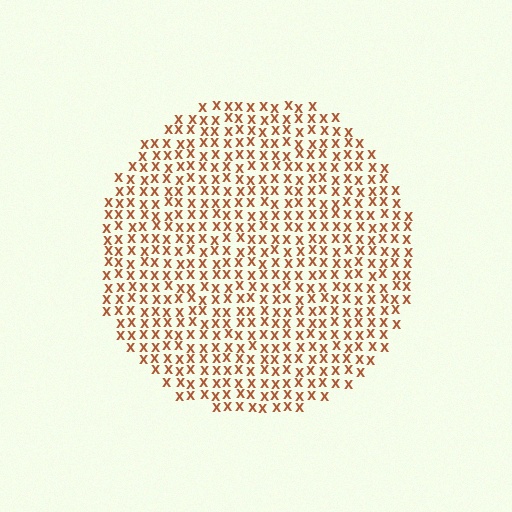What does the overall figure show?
The overall figure shows a circle.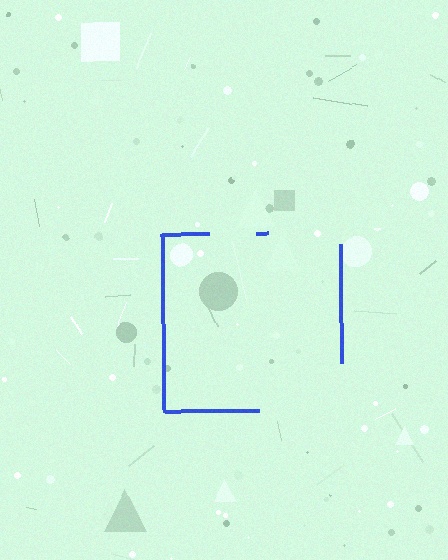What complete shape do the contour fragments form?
The contour fragments form a square.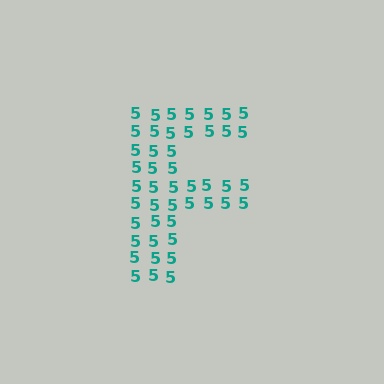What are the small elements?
The small elements are digit 5's.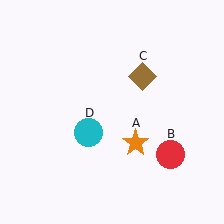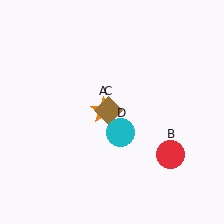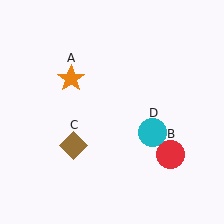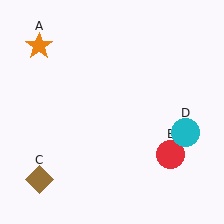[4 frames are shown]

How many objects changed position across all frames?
3 objects changed position: orange star (object A), brown diamond (object C), cyan circle (object D).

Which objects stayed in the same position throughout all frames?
Red circle (object B) remained stationary.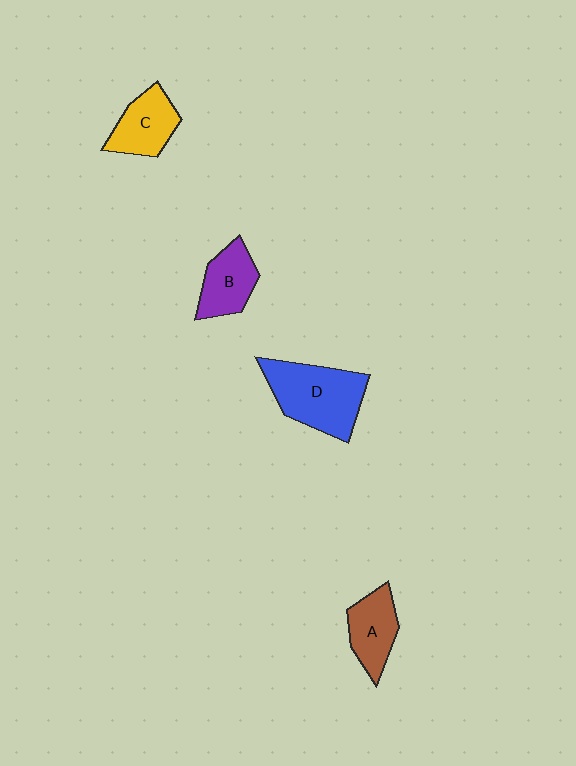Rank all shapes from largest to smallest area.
From largest to smallest: D (blue), C (yellow), A (brown), B (purple).